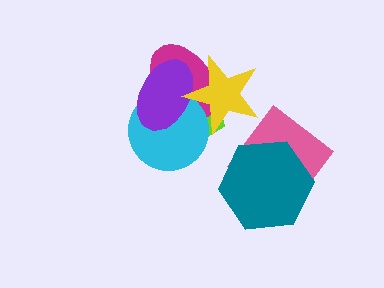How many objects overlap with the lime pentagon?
4 objects overlap with the lime pentagon.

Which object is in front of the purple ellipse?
The yellow star is in front of the purple ellipse.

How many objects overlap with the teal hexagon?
1 object overlaps with the teal hexagon.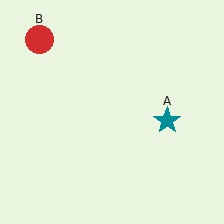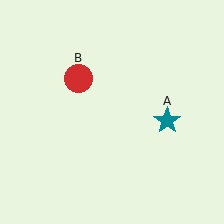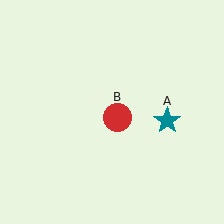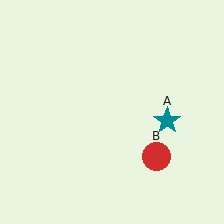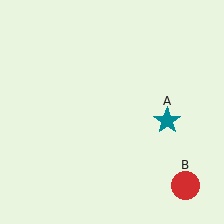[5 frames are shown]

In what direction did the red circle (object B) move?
The red circle (object B) moved down and to the right.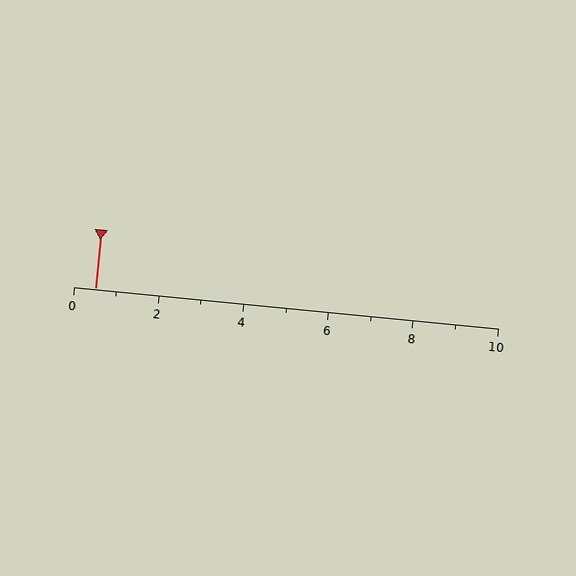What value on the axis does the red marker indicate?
The marker indicates approximately 0.5.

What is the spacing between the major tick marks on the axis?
The major ticks are spaced 2 apart.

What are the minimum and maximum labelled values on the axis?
The axis runs from 0 to 10.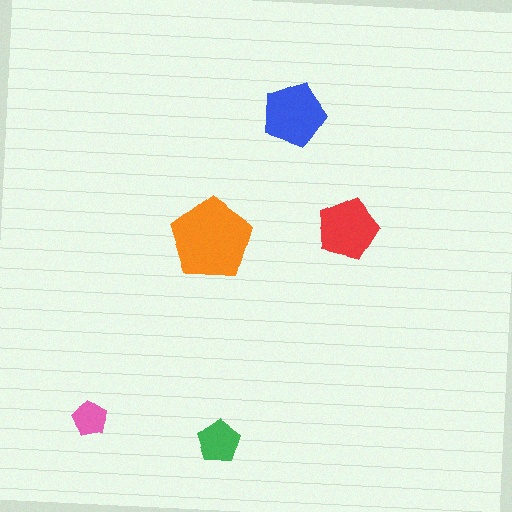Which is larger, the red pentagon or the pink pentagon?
The red one.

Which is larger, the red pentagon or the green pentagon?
The red one.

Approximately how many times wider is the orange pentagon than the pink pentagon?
About 2.5 times wider.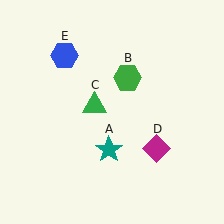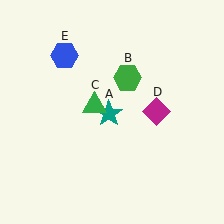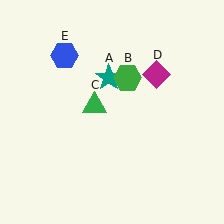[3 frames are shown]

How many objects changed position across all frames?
2 objects changed position: teal star (object A), magenta diamond (object D).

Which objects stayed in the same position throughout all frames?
Green hexagon (object B) and green triangle (object C) and blue hexagon (object E) remained stationary.